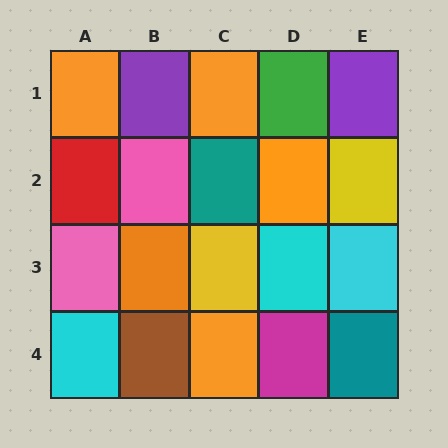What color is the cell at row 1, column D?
Green.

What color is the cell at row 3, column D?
Cyan.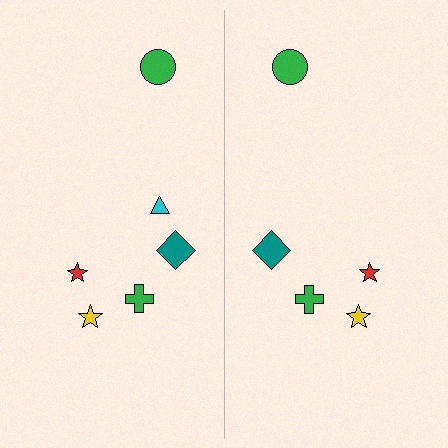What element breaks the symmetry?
A cyan triangle is missing from the right side.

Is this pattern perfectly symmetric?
No, the pattern is not perfectly symmetric. A cyan triangle is missing from the right side.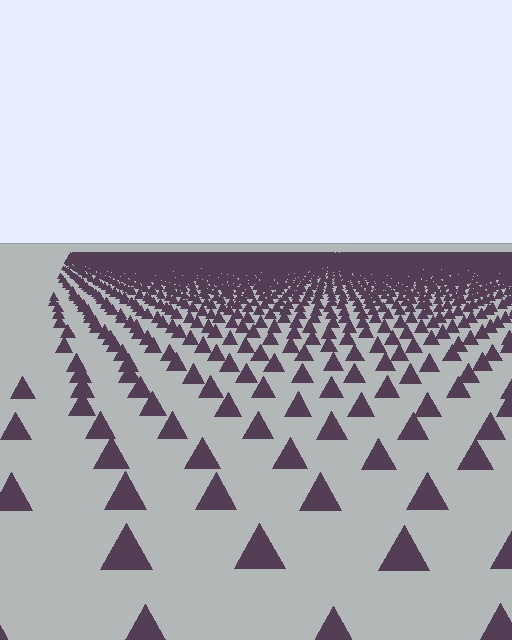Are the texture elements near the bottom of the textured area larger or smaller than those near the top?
Larger. Near the bottom, elements are closer to the viewer and appear at a bigger on-screen size.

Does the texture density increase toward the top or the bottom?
Density increases toward the top.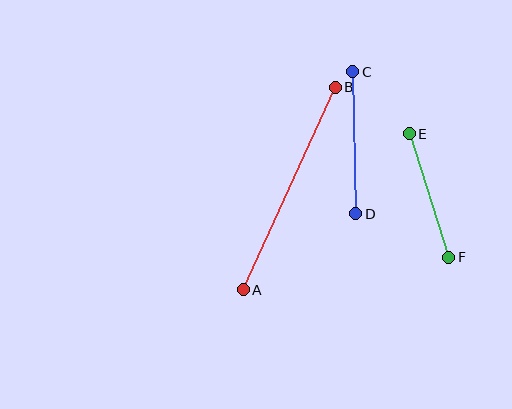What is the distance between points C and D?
The distance is approximately 142 pixels.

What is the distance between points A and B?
The distance is approximately 222 pixels.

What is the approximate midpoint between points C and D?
The midpoint is at approximately (354, 143) pixels.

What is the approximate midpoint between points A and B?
The midpoint is at approximately (289, 188) pixels.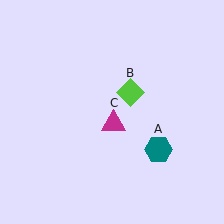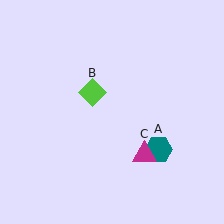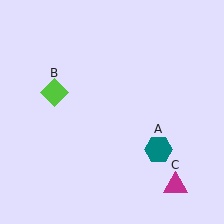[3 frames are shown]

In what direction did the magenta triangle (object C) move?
The magenta triangle (object C) moved down and to the right.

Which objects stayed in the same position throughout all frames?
Teal hexagon (object A) remained stationary.